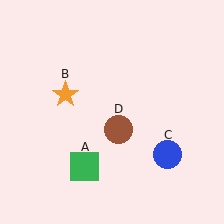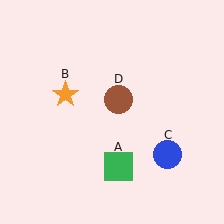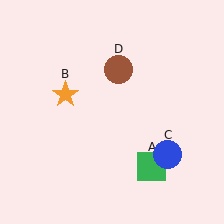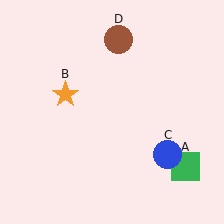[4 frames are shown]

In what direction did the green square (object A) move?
The green square (object A) moved right.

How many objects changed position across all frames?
2 objects changed position: green square (object A), brown circle (object D).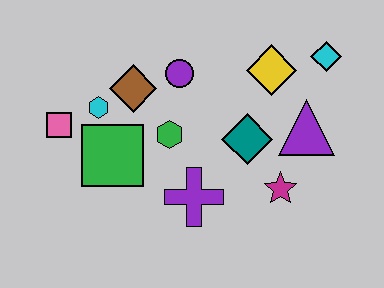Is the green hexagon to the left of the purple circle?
Yes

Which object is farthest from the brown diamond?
The cyan diamond is farthest from the brown diamond.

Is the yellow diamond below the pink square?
No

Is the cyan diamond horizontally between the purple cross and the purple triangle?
No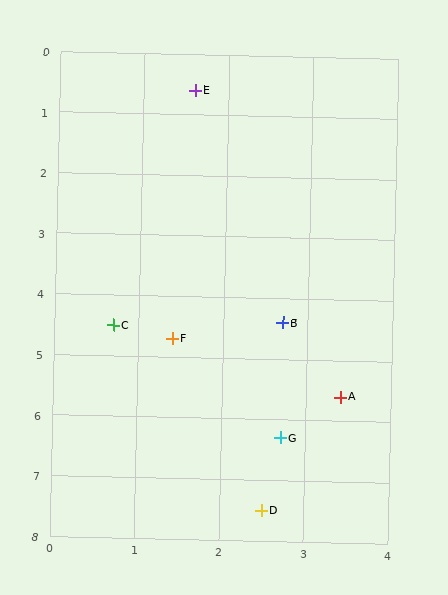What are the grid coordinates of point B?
Point B is at approximately (2.7, 4.4).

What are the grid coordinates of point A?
Point A is at approximately (3.4, 5.6).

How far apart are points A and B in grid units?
Points A and B are about 1.4 grid units apart.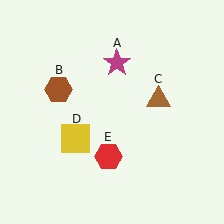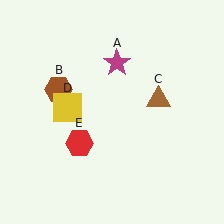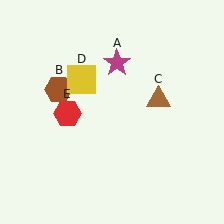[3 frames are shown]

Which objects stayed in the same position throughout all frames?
Magenta star (object A) and brown hexagon (object B) and brown triangle (object C) remained stationary.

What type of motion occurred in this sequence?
The yellow square (object D), red hexagon (object E) rotated clockwise around the center of the scene.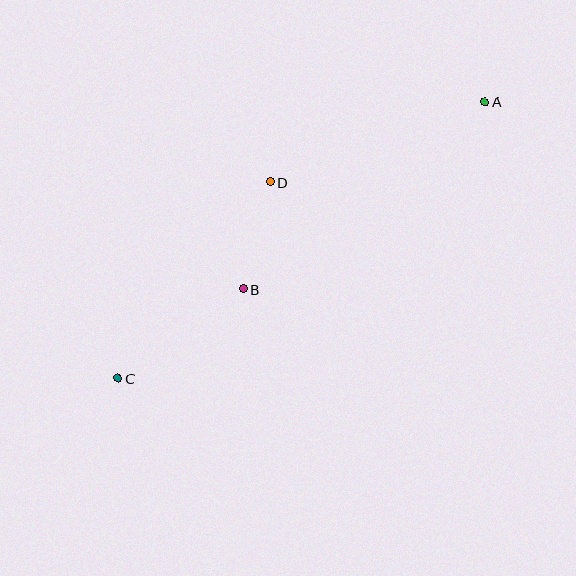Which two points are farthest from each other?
Points A and C are farthest from each other.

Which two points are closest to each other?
Points B and D are closest to each other.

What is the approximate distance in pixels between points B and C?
The distance between B and C is approximately 154 pixels.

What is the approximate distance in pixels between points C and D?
The distance between C and D is approximately 248 pixels.